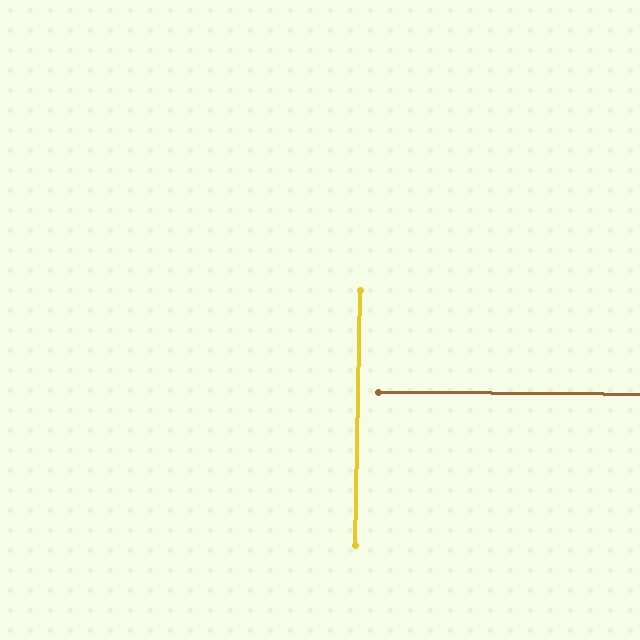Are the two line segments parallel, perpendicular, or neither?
Perpendicular — they meet at approximately 90°.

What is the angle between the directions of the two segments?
Approximately 90 degrees.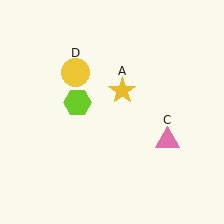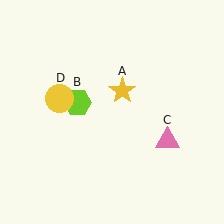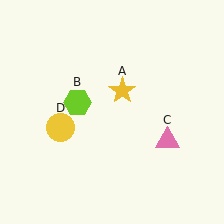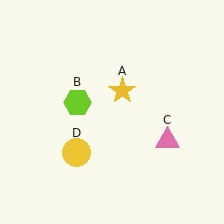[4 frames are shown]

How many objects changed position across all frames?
1 object changed position: yellow circle (object D).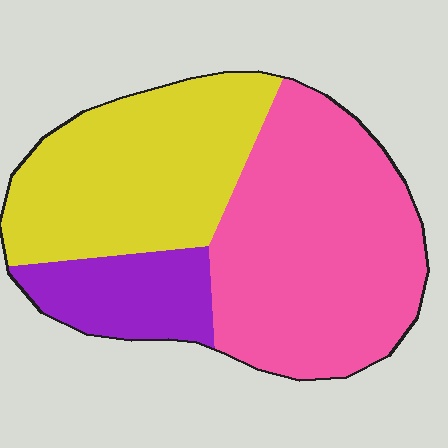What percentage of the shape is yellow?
Yellow takes up about three eighths (3/8) of the shape.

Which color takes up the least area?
Purple, at roughly 15%.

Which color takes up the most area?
Pink, at roughly 50%.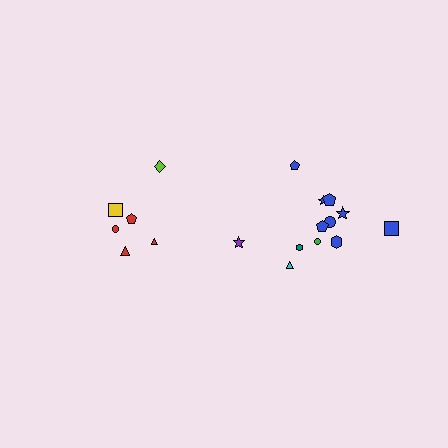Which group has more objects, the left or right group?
The right group.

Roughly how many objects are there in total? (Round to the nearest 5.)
Roughly 20 objects in total.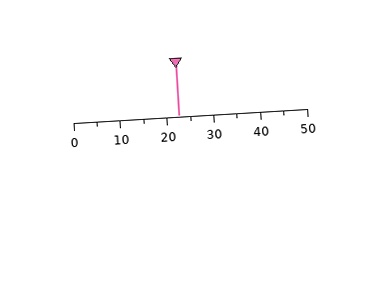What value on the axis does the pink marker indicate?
The marker indicates approximately 22.5.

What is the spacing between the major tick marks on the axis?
The major ticks are spaced 10 apart.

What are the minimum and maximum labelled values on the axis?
The axis runs from 0 to 50.